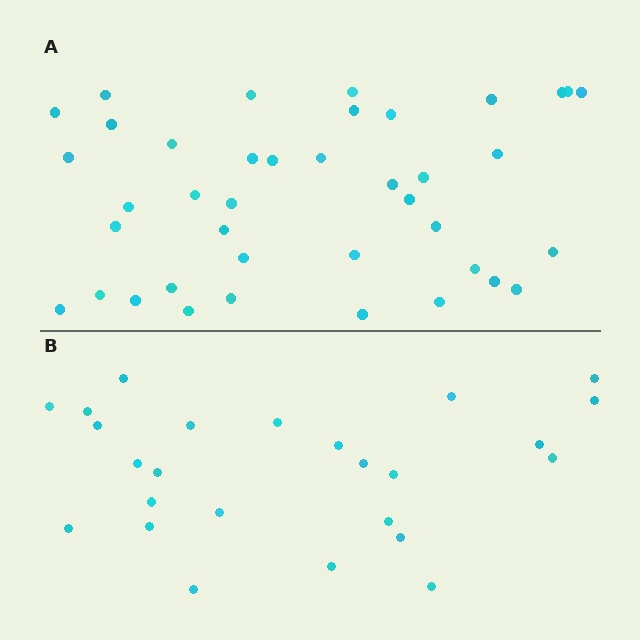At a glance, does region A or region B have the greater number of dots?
Region A (the top region) has more dots.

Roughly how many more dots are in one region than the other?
Region A has approximately 15 more dots than region B.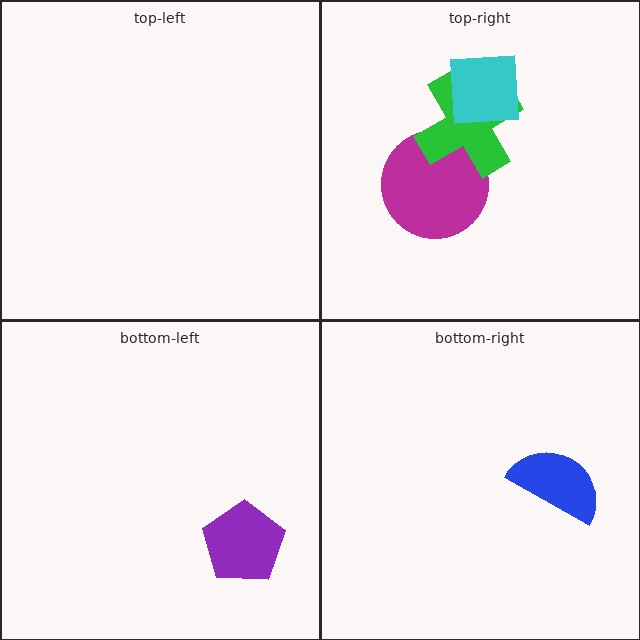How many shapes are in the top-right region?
3.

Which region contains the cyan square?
The top-right region.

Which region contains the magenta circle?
The top-right region.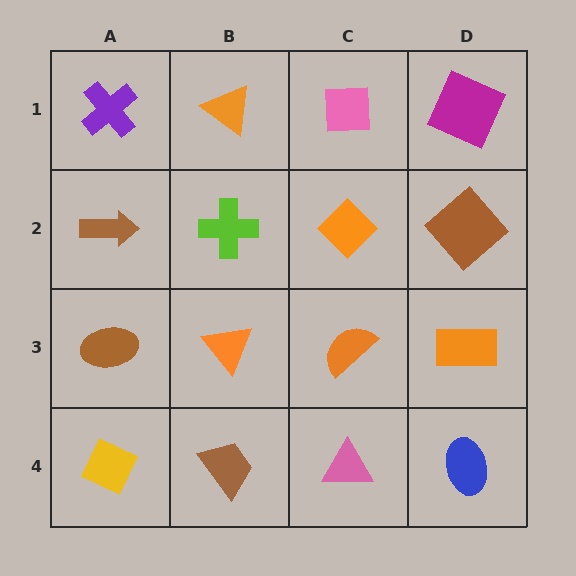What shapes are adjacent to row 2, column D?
A magenta square (row 1, column D), an orange rectangle (row 3, column D), an orange diamond (row 2, column C).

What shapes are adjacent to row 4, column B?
An orange triangle (row 3, column B), a yellow diamond (row 4, column A), a pink triangle (row 4, column C).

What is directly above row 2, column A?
A purple cross.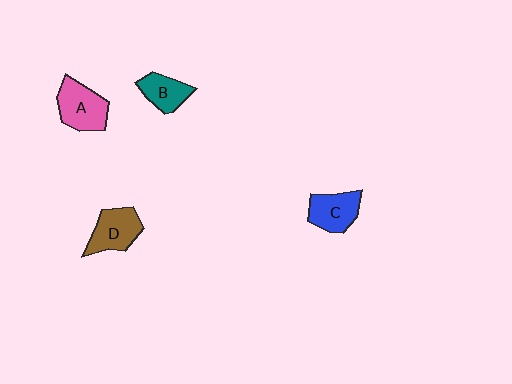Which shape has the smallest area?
Shape B (teal).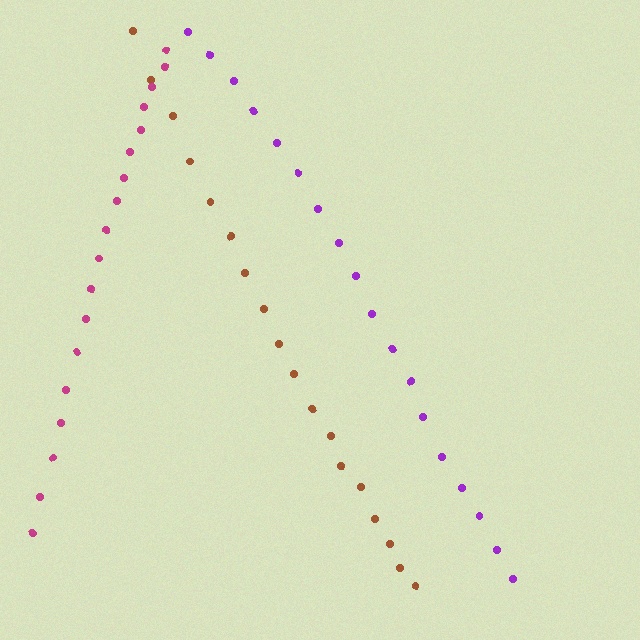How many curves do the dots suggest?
There are 3 distinct paths.